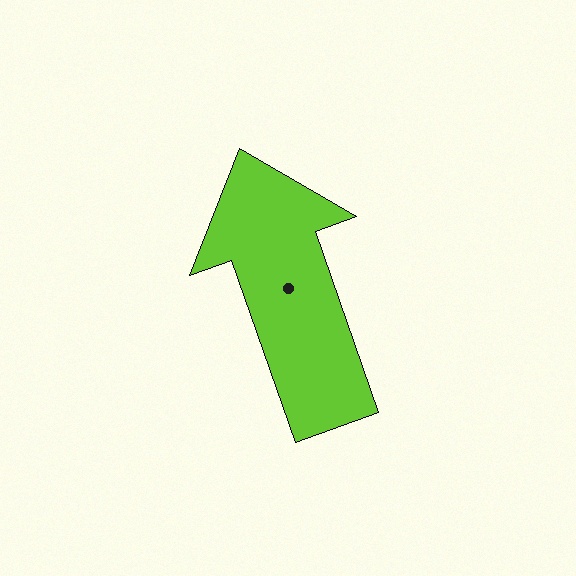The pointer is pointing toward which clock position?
Roughly 11 o'clock.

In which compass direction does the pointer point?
North.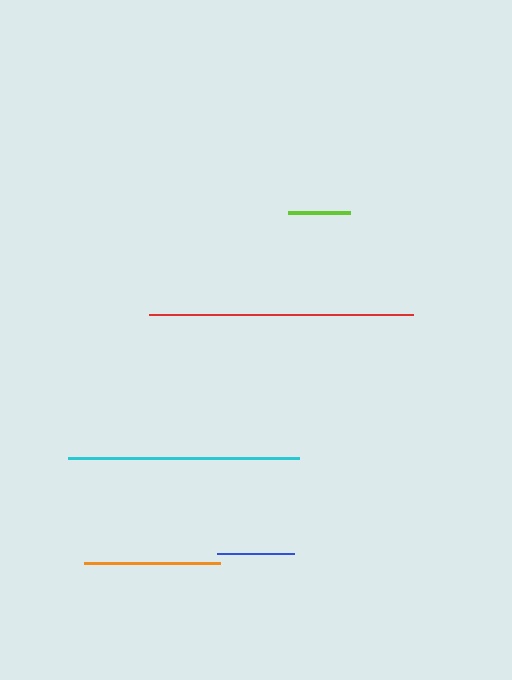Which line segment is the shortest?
The lime line is the shortest at approximately 62 pixels.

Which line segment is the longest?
The red line is the longest at approximately 264 pixels.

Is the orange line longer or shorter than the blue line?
The orange line is longer than the blue line.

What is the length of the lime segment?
The lime segment is approximately 62 pixels long.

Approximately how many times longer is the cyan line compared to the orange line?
The cyan line is approximately 1.7 times the length of the orange line.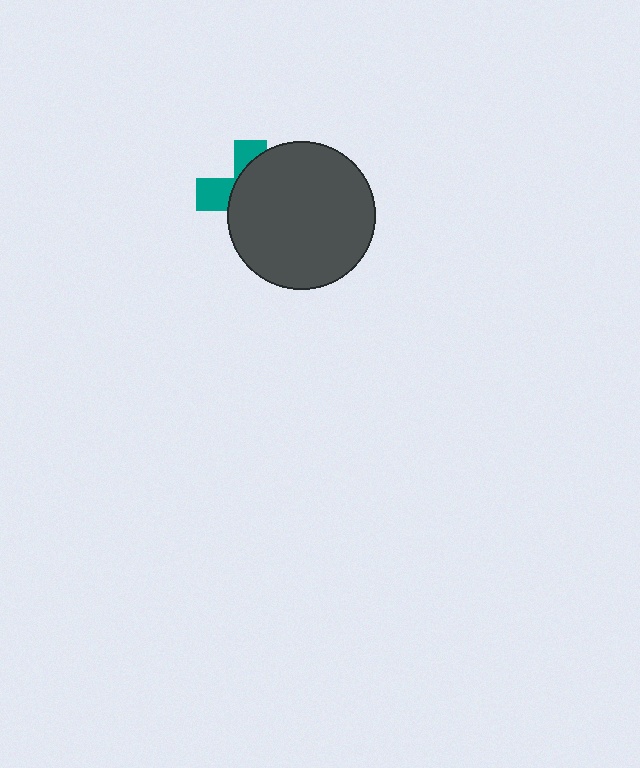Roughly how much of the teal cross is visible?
A small part of it is visible (roughly 32%).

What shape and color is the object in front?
The object in front is a dark gray circle.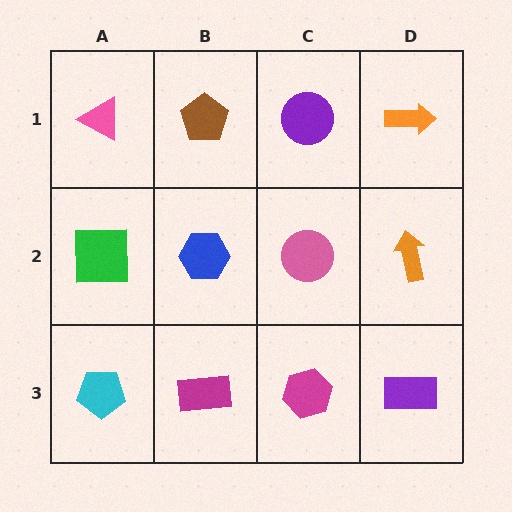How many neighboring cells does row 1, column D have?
2.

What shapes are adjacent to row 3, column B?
A blue hexagon (row 2, column B), a cyan pentagon (row 3, column A), a magenta hexagon (row 3, column C).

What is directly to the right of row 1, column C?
An orange arrow.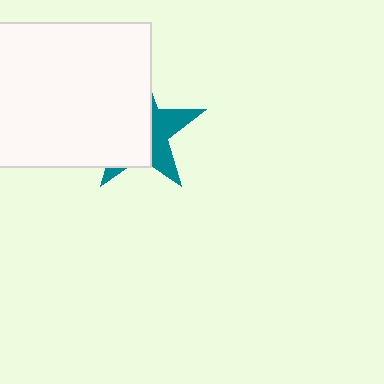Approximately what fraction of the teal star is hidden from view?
Roughly 62% of the teal star is hidden behind the white rectangle.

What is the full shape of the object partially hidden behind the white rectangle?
The partially hidden object is a teal star.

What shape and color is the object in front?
The object in front is a white rectangle.